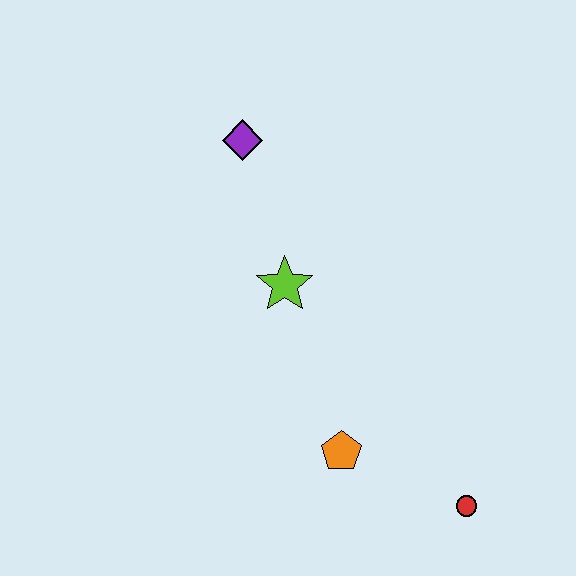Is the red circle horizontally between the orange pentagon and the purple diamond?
No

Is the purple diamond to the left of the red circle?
Yes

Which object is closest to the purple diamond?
The lime star is closest to the purple diamond.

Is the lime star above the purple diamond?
No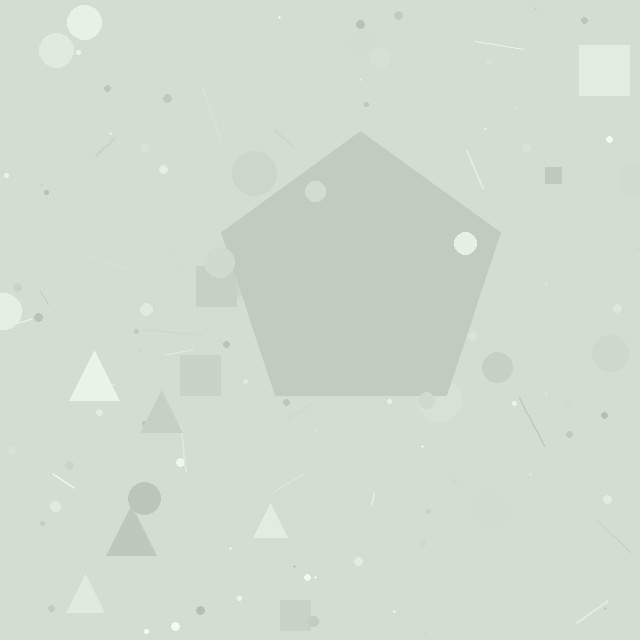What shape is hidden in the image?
A pentagon is hidden in the image.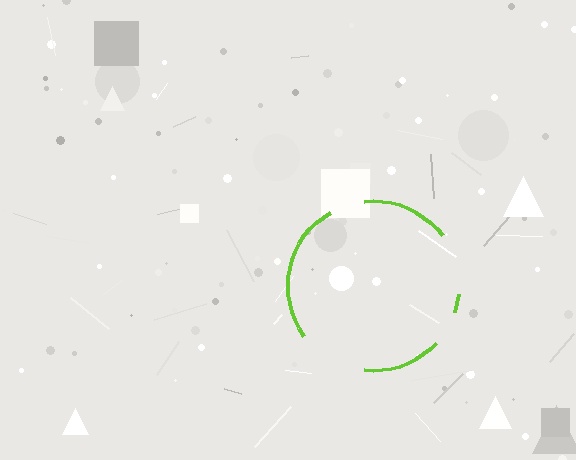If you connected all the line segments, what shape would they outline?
They would outline a circle.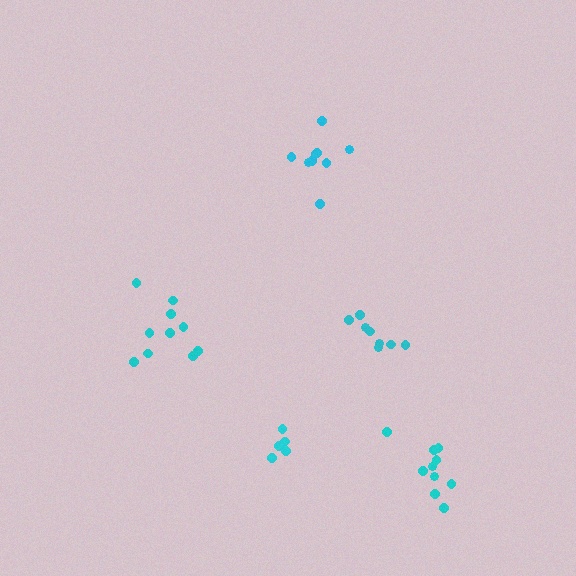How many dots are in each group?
Group 1: 10 dots, Group 2: 9 dots, Group 3: 10 dots, Group 4: 5 dots, Group 5: 8 dots (42 total).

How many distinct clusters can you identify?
There are 5 distinct clusters.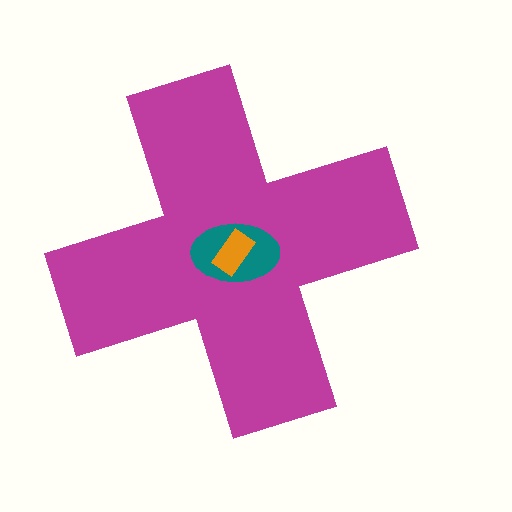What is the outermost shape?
The magenta cross.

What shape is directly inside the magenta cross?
The teal ellipse.